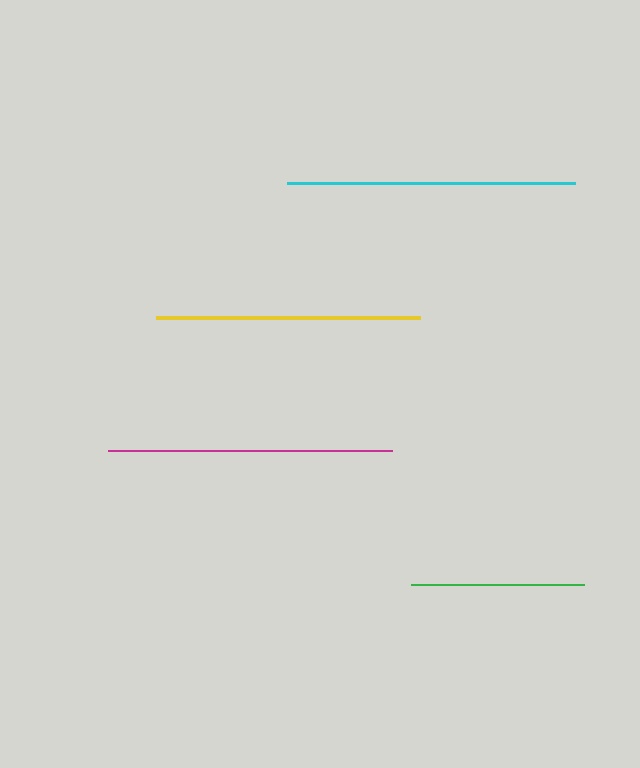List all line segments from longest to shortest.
From longest to shortest: cyan, magenta, yellow, green.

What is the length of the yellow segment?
The yellow segment is approximately 263 pixels long.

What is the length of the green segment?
The green segment is approximately 173 pixels long.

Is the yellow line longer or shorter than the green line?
The yellow line is longer than the green line.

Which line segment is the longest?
The cyan line is the longest at approximately 288 pixels.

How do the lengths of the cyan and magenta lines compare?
The cyan and magenta lines are approximately the same length.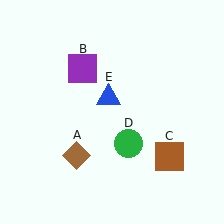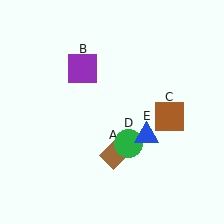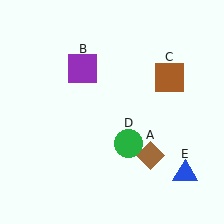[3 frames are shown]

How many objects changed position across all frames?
3 objects changed position: brown diamond (object A), brown square (object C), blue triangle (object E).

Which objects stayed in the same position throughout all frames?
Purple square (object B) and green circle (object D) remained stationary.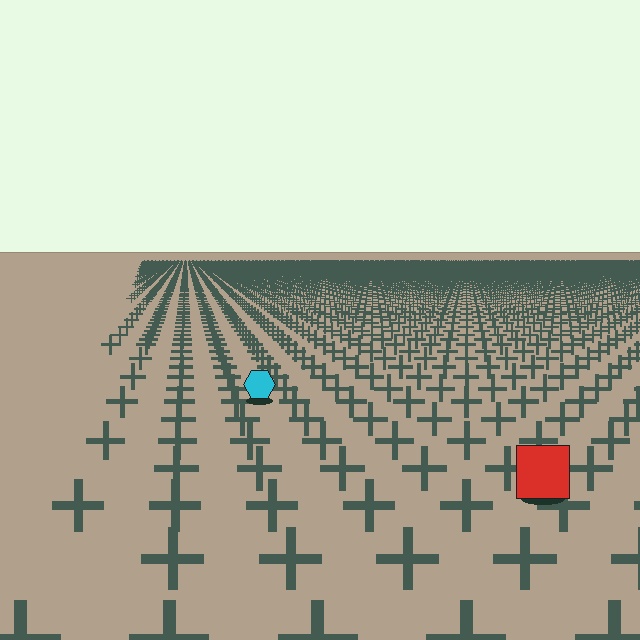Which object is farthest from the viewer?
The cyan hexagon is farthest from the viewer. It appears smaller and the ground texture around it is denser.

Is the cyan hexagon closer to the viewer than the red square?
No. The red square is closer — you can tell from the texture gradient: the ground texture is coarser near it.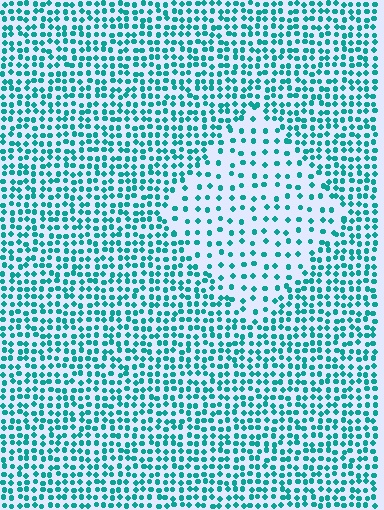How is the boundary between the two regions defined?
The boundary is defined by a change in element density (approximately 2.1x ratio). All elements are the same color, size, and shape.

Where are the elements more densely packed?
The elements are more densely packed outside the diamond boundary.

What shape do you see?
I see a diamond.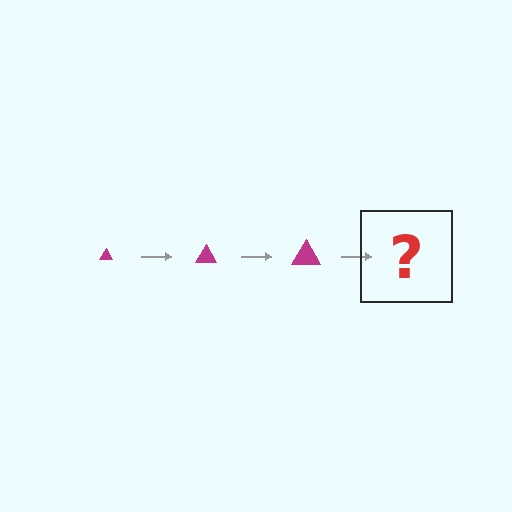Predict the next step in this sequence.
The next step is a magenta triangle, larger than the previous one.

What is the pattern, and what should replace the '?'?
The pattern is that the triangle gets progressively larger each step. The '?' should be a magenta triangle, larger than the previous one.